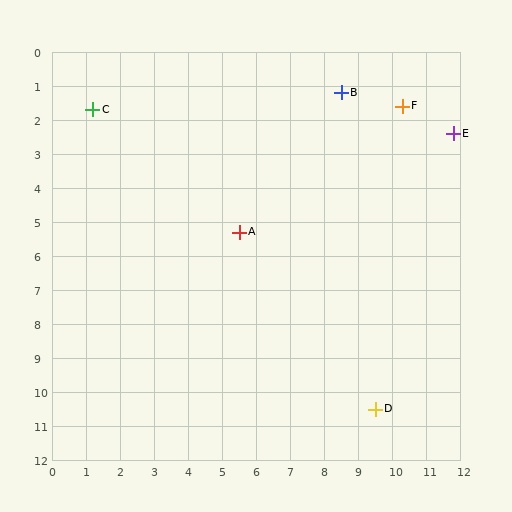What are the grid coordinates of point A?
Point A is at approximately (5.5, 5.3).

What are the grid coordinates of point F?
Point F is at approximately (10.3, 1.6).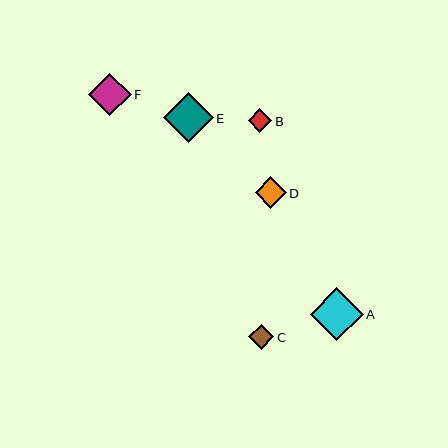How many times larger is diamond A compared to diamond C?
Diamond A is approximately 2.1 times the size of diamond C.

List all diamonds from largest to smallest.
From largest to smallest: A, E, F, D, C, B.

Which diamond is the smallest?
Diamond B is the smallest with a size of approximately 23 pixels.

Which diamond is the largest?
Diamond A is the largest with a size of approximately 53 pixels.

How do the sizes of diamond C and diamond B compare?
Diamond C and diamond B are approximately the same size.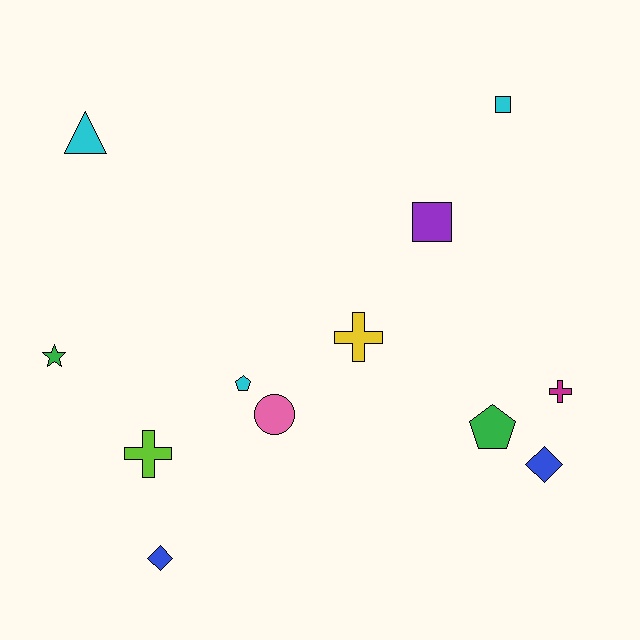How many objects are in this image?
There are 12 objects.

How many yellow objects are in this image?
There is 1 yellow object.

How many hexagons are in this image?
There are no hexagons.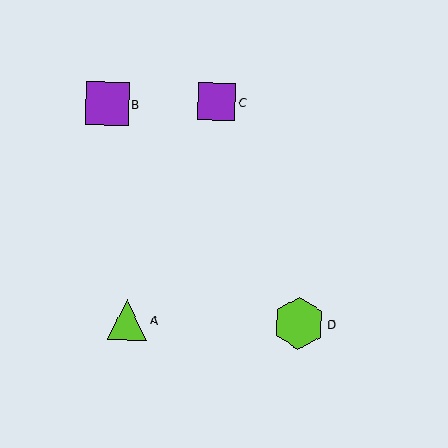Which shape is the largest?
The lime hexagon (labeled D) is the largest.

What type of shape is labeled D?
Shape D is a lime hexagon.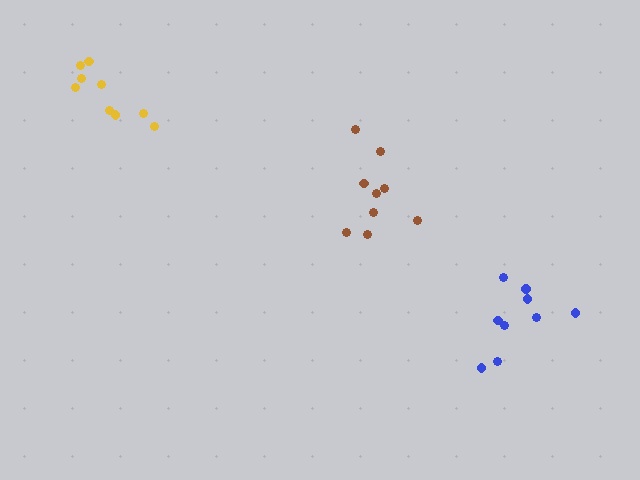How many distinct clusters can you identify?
There are 3 distinct clusters.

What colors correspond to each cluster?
The clusters are colored: brown, yellow, blue.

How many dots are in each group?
Group 1: 9 dots, Group 2: 9 dots, Group 3: 9 dots (27 total).